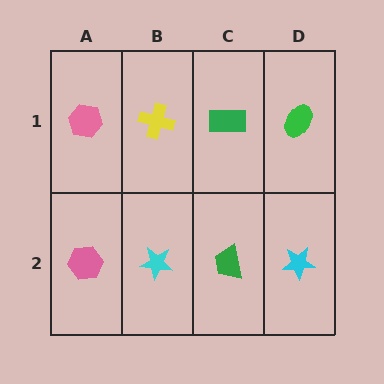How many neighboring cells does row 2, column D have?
2.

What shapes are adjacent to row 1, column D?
A cyan star (row 2, column D), a green rectangle (row 1, column C).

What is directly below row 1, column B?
A cyan star.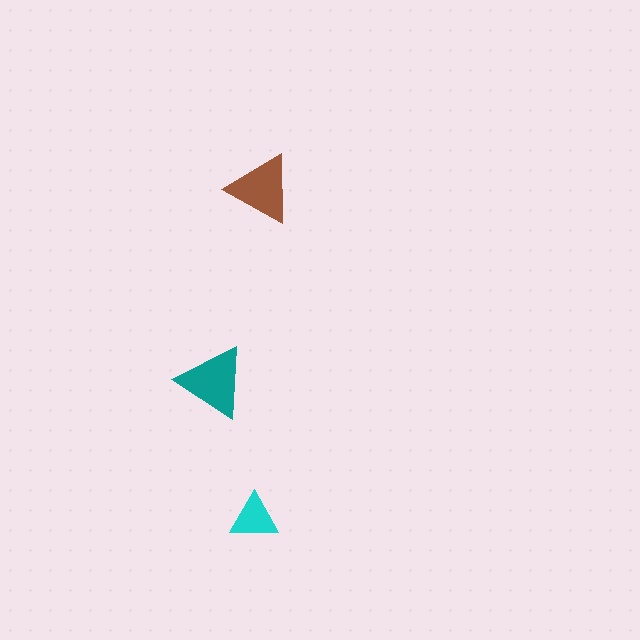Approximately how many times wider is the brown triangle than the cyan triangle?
About 1.5 times wider.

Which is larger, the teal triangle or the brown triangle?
The teal one.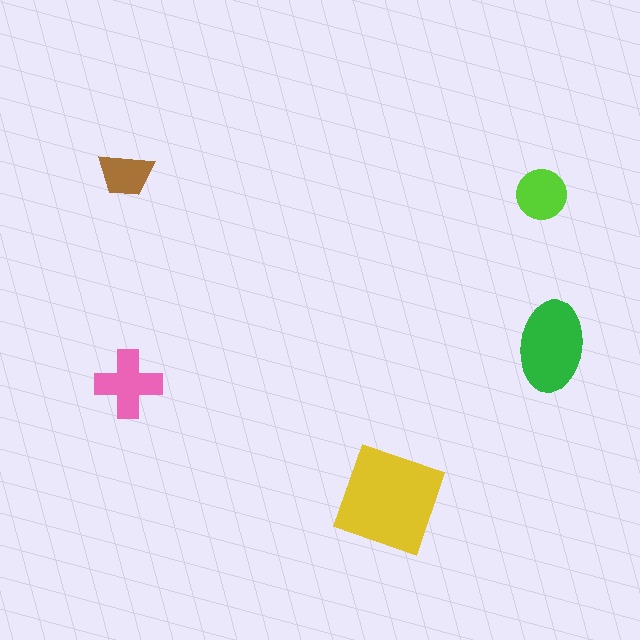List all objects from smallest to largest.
The brown trapezoid, the lime circle, the pink cross, the green ellipse, the yellow square.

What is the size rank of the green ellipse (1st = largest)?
2nd.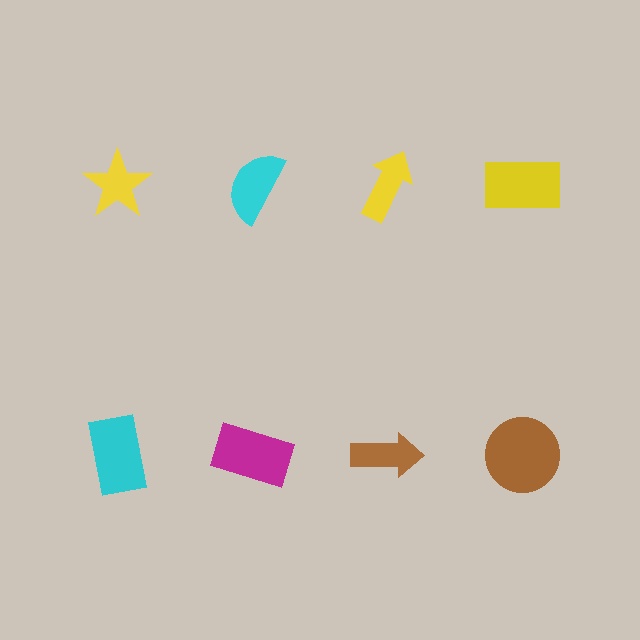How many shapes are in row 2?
4 shapes.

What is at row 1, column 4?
A yellow rectangle.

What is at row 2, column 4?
A brown circle.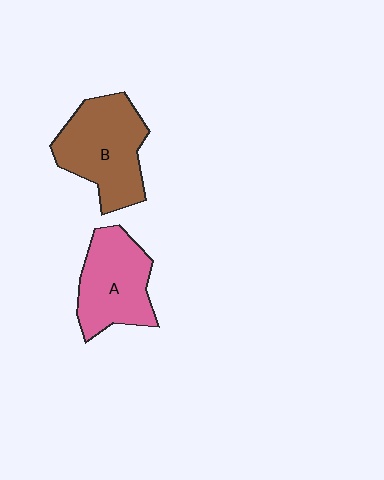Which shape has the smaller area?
Shape A (pink).